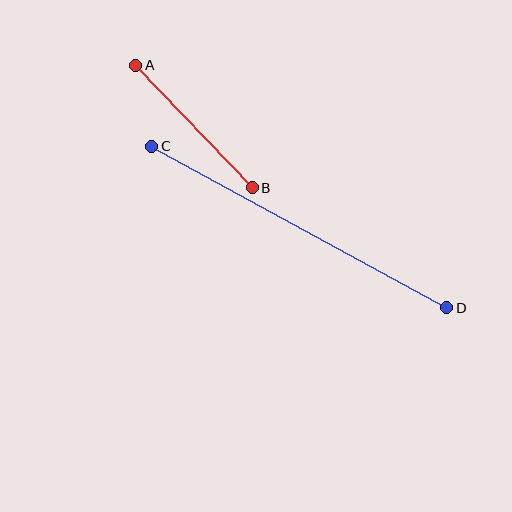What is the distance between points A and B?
The distance is approximately 169 pixels.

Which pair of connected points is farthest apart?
Points C and D are farthest apart.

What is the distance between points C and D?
The distance is approximately 336 pixels.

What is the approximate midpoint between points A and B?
The midpoint is at approximately (194, 127) pixels.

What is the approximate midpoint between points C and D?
The midpoint is at approximately (299, 227) pixels.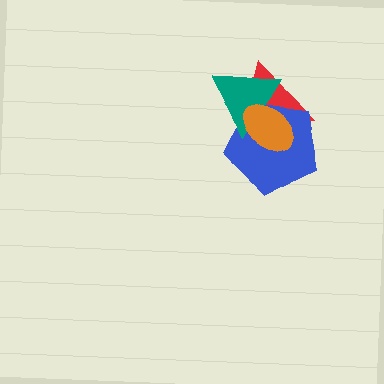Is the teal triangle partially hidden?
Yes, it is partially covered by another shape.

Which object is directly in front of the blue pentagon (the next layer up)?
The teal triangle is directly in front of the blue pentagon.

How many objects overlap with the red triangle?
3 objects overlap with the red triangle.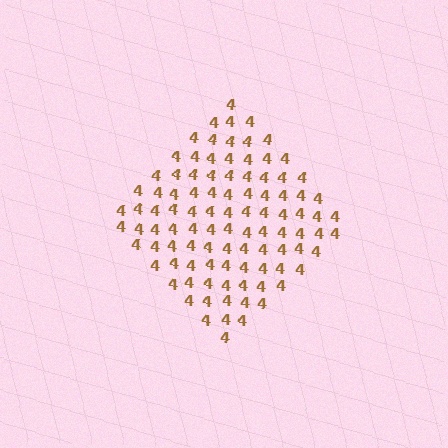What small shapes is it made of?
It is made of small digit 4's.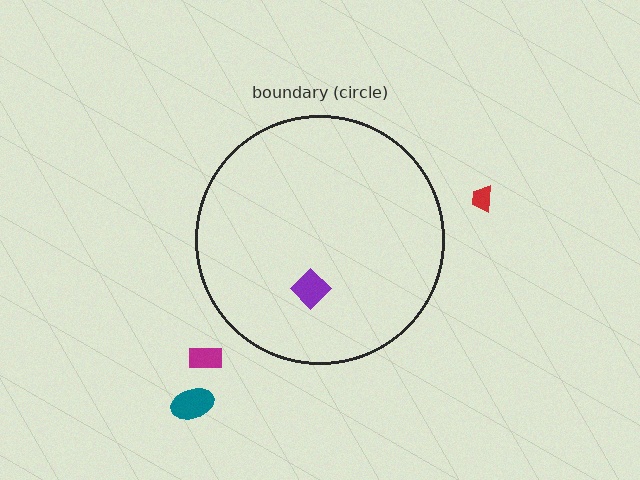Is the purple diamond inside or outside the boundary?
Inside.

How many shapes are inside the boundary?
1 inside, 3 outside.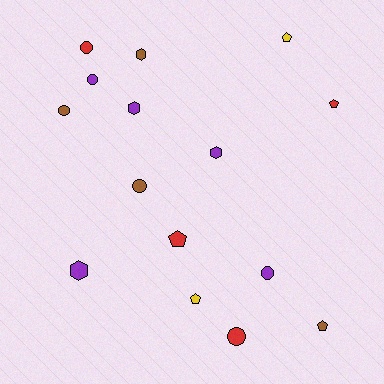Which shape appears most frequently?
Circle, with 6 objects.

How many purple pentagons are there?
There are no purple pentagons.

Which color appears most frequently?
Purple, with 5 objects.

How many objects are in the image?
There are 15 objects.